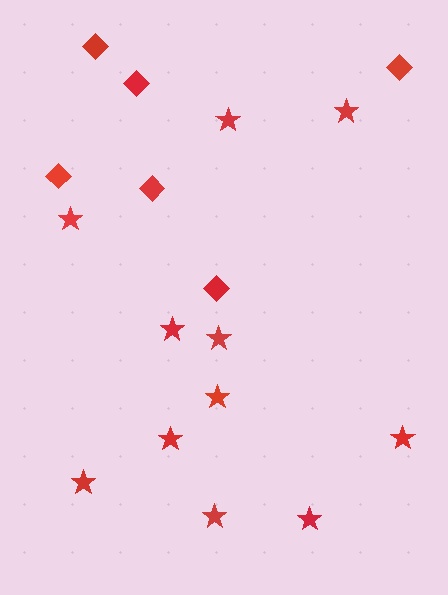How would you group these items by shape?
There are 2 groups: one group of stars (11) and one group of diamonds (6).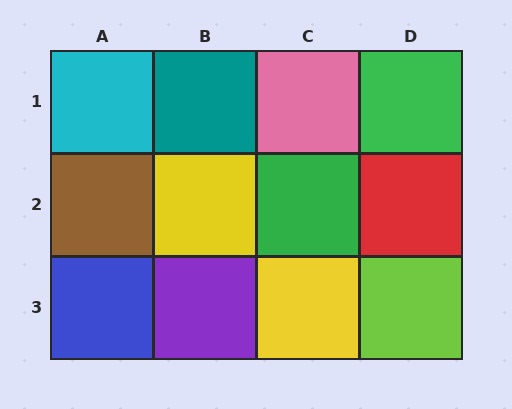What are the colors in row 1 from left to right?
Cyan, teal, pink, green.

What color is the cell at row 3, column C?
Yellow.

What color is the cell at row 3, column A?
Blue.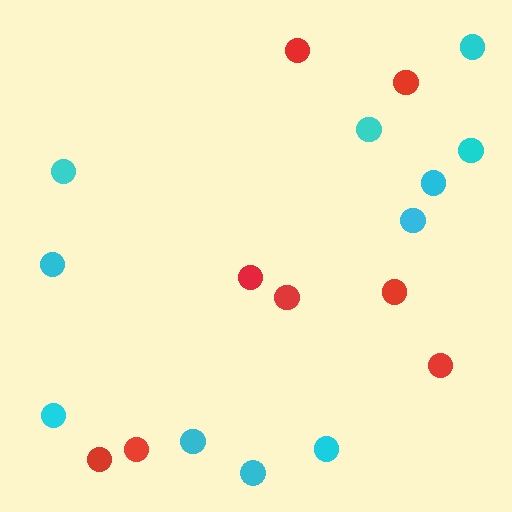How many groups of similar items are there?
There are 2 groups: one group of red circles (8) and one group of cyan circles (11).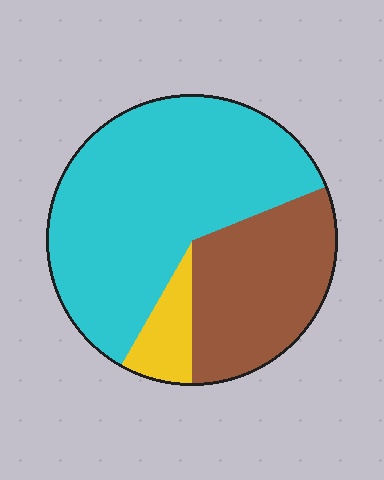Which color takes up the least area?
Yellow, at roughly 10%.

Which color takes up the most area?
Cyan, at roughly 60%.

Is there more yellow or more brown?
Brown.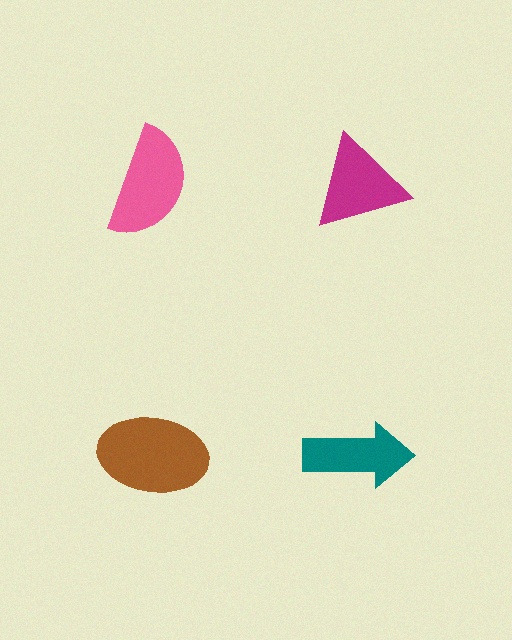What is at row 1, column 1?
A pink semicircle.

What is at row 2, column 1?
A brown ellipse.